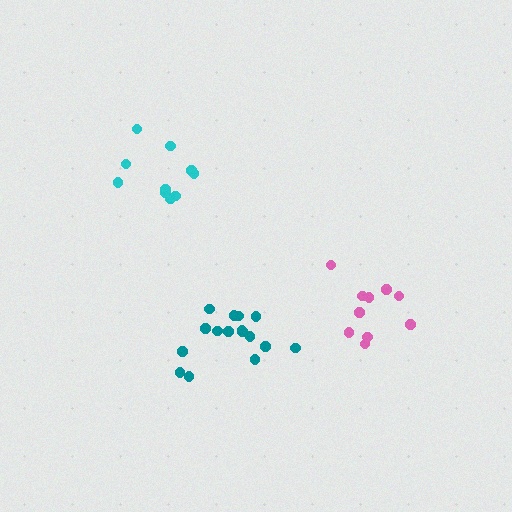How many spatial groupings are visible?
There are 3 spatial groupings.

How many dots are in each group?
Group 1: 10 dots, Group 2: 16 dots, Group 3: 10 dots (36 total).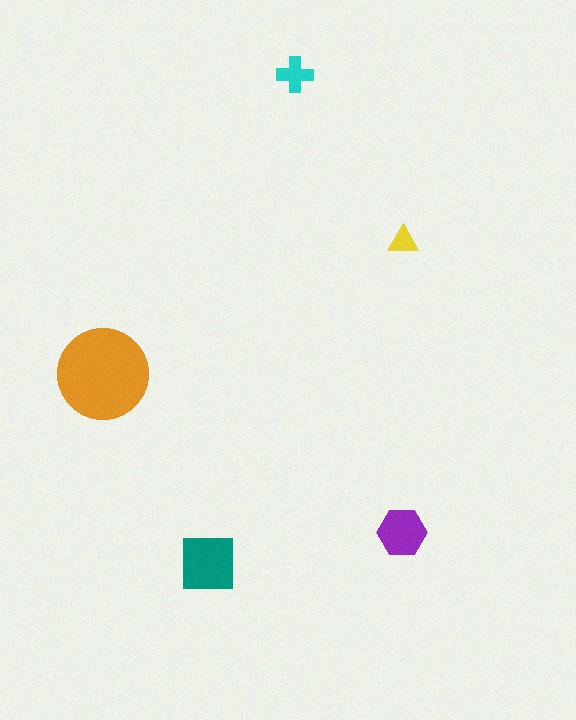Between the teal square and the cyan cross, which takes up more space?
The teal square.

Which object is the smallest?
The yellow triangle.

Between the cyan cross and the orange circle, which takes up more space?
The orange circle.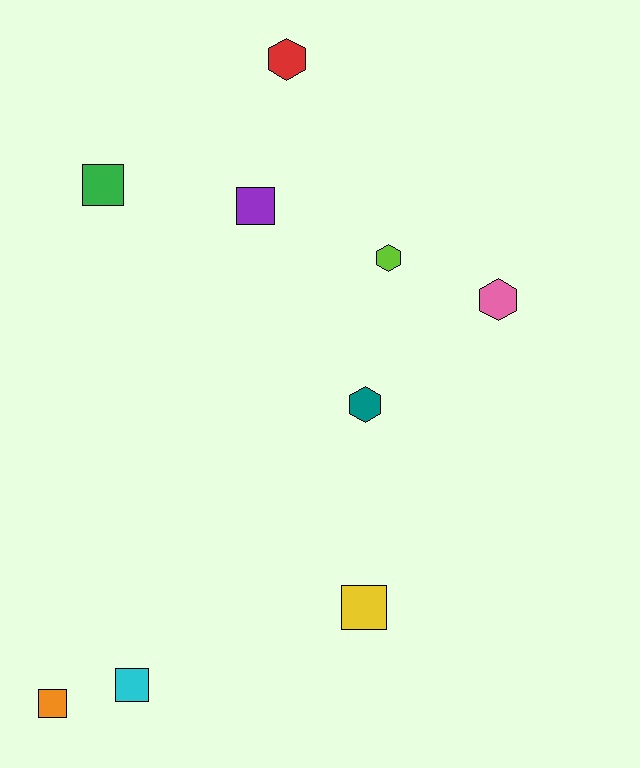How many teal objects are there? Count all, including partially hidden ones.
There is 1 teal object.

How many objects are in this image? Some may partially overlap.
There are 9 objects.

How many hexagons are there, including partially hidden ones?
There are 4 hexagons.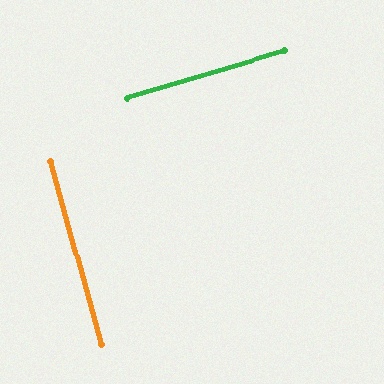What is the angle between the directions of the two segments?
Approximately 89 degrees.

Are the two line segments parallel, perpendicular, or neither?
Perpendicular — they meet at approximately 89°.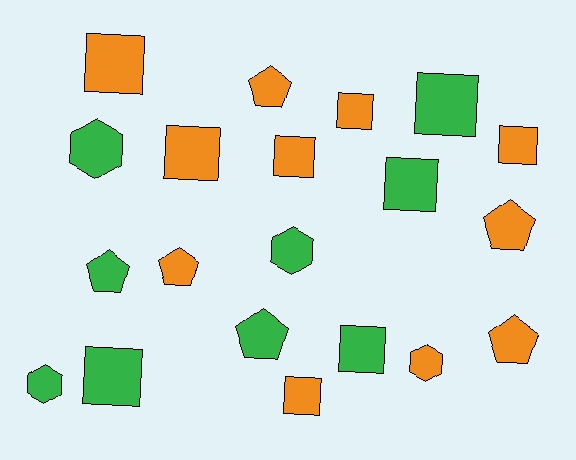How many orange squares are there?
There are 6 orange squares.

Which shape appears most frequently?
Square, with 10 objects.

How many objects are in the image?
There are 20 objects.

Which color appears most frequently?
Orange, with 11 objects.